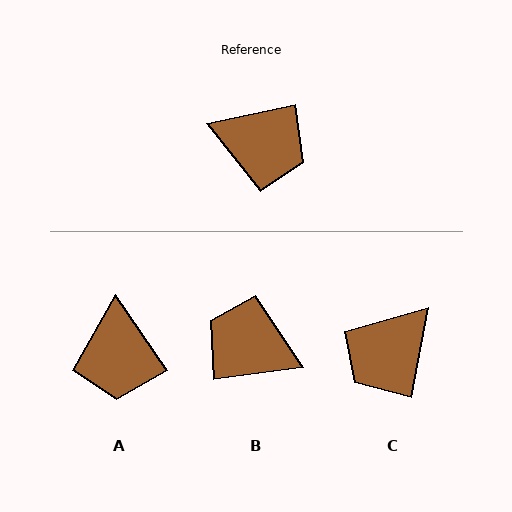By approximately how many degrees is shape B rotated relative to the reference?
Approximately 175 degrees counter-clockwise.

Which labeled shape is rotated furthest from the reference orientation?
B, about 175 degrees away.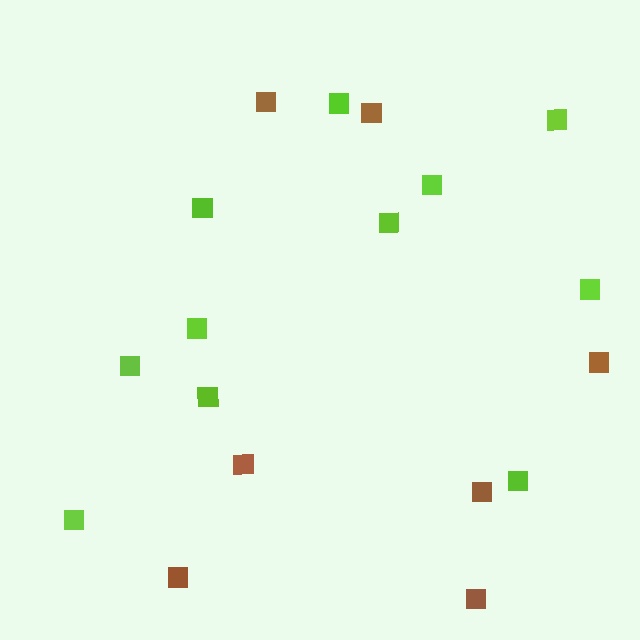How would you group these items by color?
There are 2 groups: one group of brown squares (7) and one group of lime squares (11).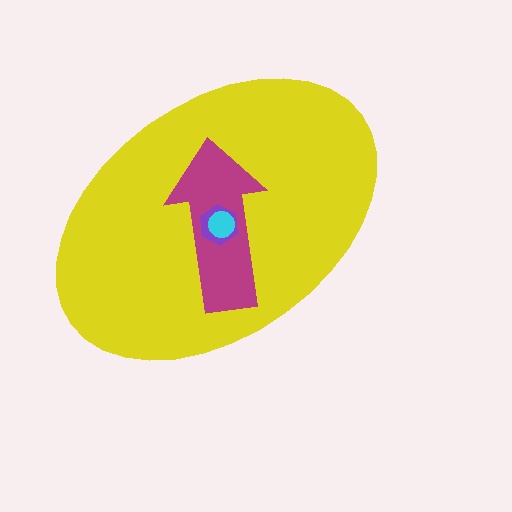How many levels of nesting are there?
4.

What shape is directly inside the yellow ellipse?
The magenta arrow.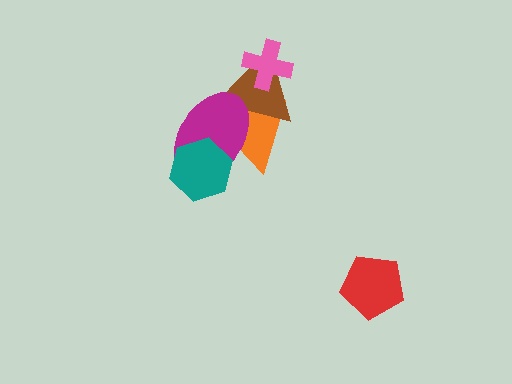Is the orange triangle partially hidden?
Yes, it is partially covered by another shape.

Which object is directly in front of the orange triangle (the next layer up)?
The brown triangle is directly in front of the orange triangle.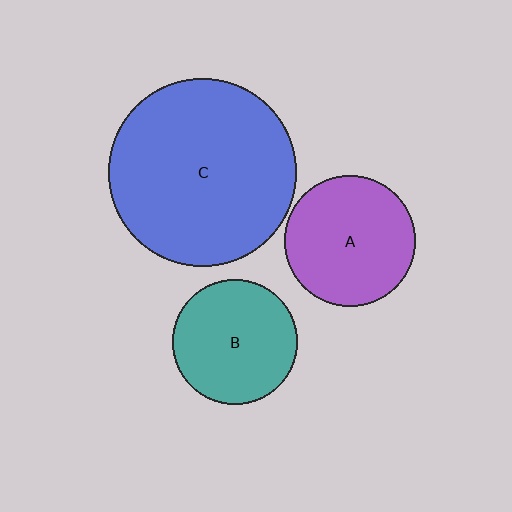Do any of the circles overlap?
No, none of the circles overlap.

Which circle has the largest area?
Circle C (blue).